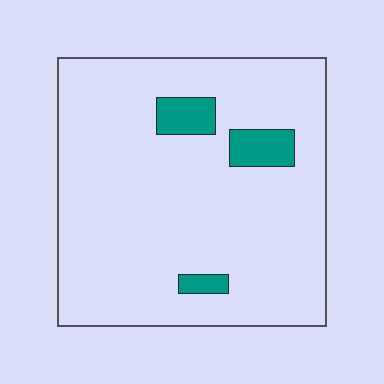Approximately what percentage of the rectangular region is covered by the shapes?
Approximately 10%.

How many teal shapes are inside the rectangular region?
3.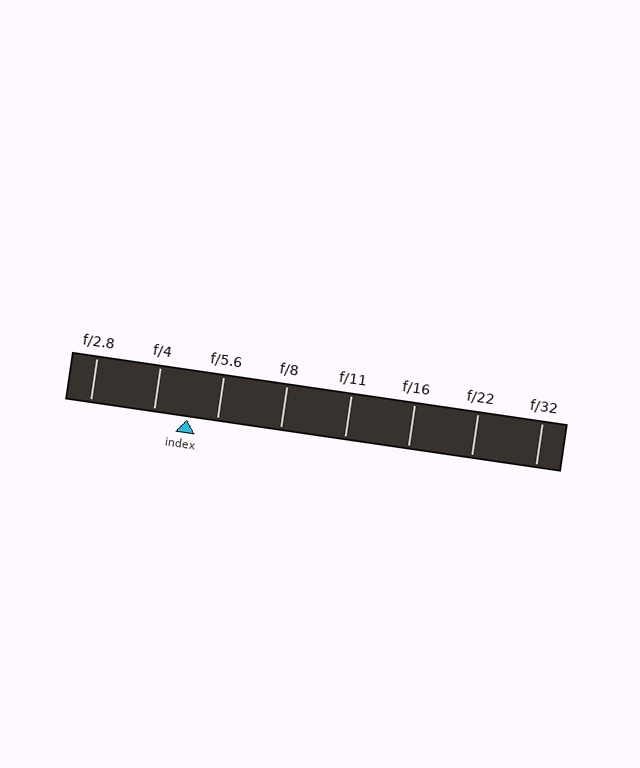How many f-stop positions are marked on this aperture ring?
There are 8 f-stop positions marked.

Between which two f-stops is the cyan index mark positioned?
The index mark is between f/4 and f/5.6.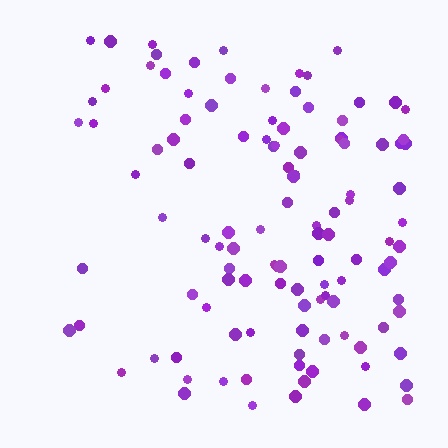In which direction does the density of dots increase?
From left to right, with the right side densest.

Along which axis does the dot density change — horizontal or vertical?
Horizontal.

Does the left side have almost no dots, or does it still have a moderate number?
Still a moderate number, just noticeably fewer than the right.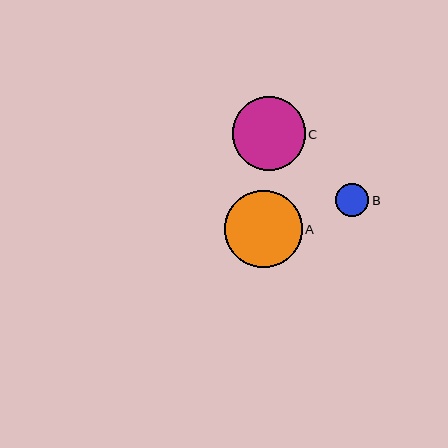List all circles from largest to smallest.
From largest to smallest: A, C, B.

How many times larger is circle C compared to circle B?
Circle C is approximately 2.2 times the size of circle B.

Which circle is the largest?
Circle A is the largest with a size of approximately 78 pixels.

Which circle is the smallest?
Circle B is the smallest with a size of approximately 33 pixels.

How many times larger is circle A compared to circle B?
Circle A is approximately 2.3 times the size of circle B.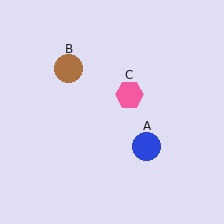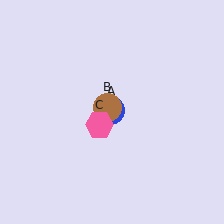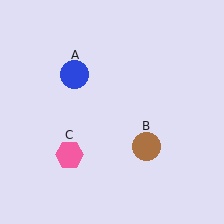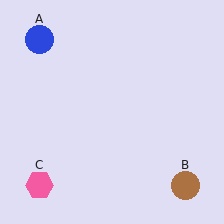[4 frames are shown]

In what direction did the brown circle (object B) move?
The brown circle (object B) moved down and to the right.